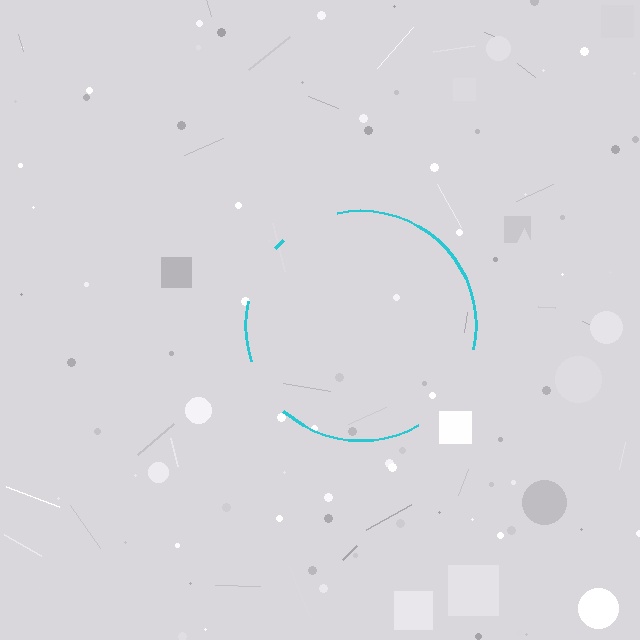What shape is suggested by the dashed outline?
The dashed outline suggests a circle.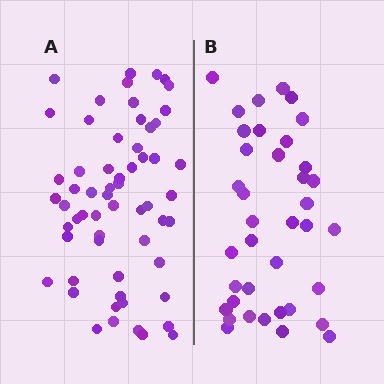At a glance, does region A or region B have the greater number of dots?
Region A (the left region) has more dots.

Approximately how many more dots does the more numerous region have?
Region A has approximately 20 more dots than region B.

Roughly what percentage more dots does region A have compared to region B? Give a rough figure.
About 60% more.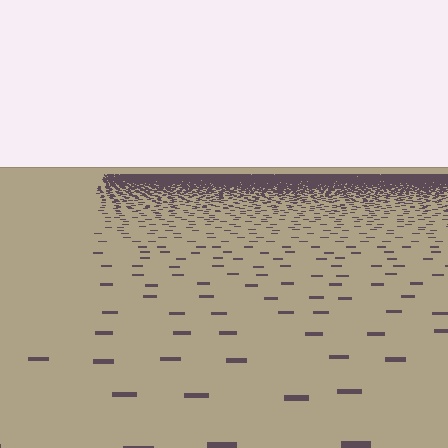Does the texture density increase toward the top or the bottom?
Density increases toward the top.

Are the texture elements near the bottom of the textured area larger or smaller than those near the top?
Larger. Near the bottom, elements are closer to the viewer and appear at a bigger on-screen size.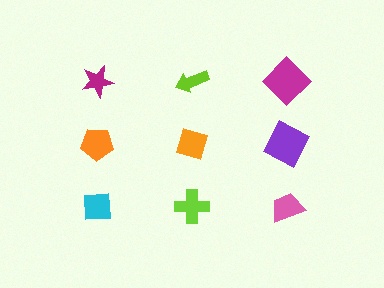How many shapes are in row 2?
3 shapes.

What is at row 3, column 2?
A lime cross.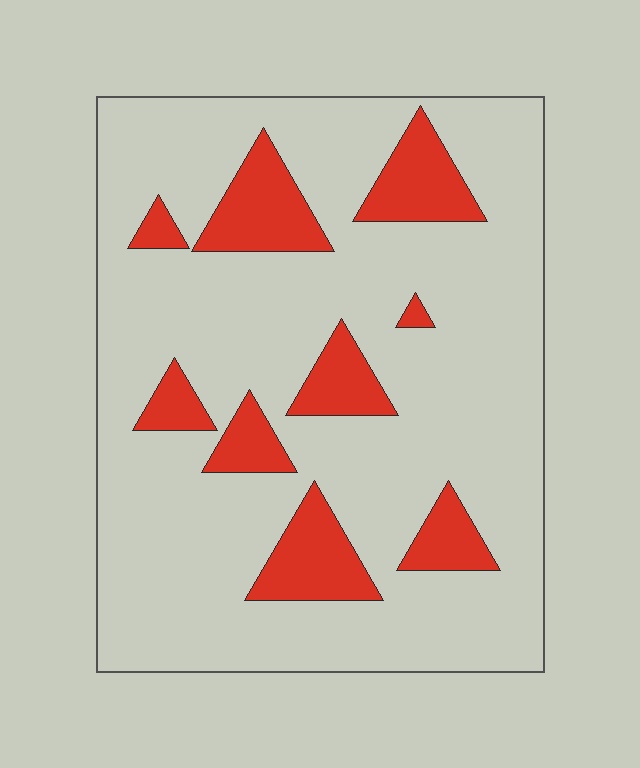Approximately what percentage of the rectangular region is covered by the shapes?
Approximately 20%.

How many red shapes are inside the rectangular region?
9.